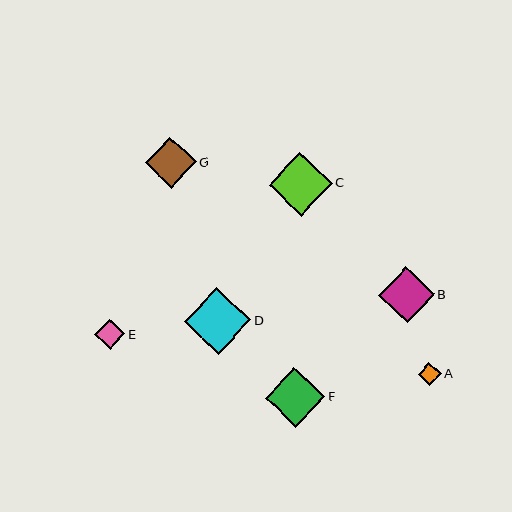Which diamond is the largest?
Diamond D is the largest with a size of approximately 67 pixels.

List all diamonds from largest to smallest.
From largest to smallest: D, C, F, B, G, E, A.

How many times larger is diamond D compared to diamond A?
Diamond D is approximately 2.9 times the size of diamond A.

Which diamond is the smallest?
Diamond A is the smallest with a size of approximately 23 pixels.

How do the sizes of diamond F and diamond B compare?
Diamond F and diamond B are approximately the same size.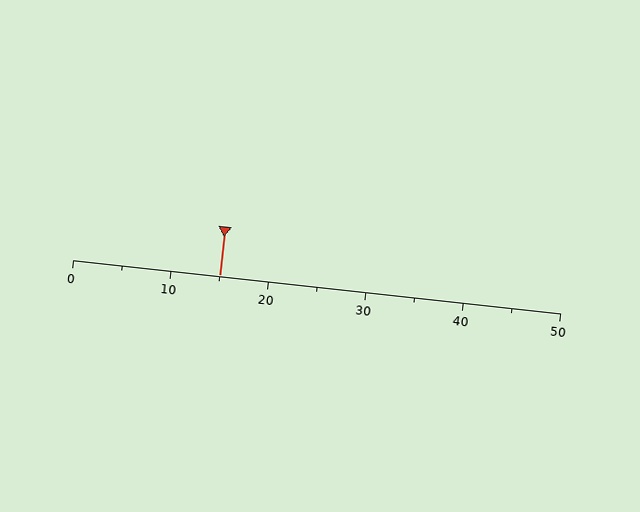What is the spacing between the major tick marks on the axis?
The major ticks are spaced 10 apart.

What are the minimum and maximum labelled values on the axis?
The axis runs from 0 to 50.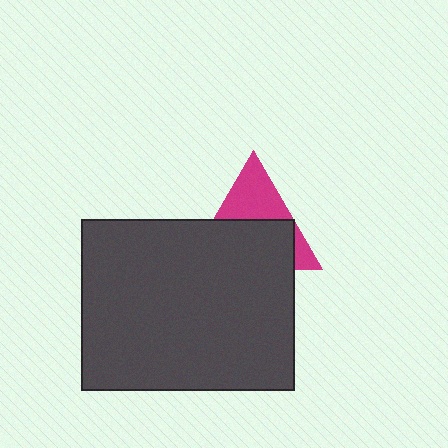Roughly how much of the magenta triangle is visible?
A small part of it is visible (roughly 42%).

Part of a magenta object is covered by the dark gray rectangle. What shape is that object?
It is a triangle.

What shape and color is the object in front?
The object in front is a dark gray rectangle.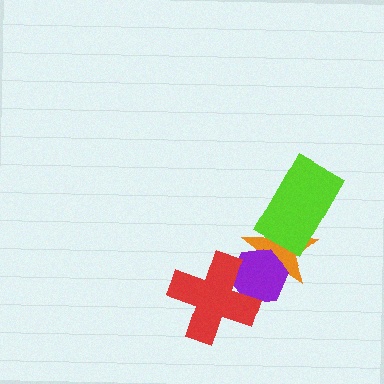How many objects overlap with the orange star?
2 objects overlap with the orange star.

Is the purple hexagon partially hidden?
Yes, it is partially covered by another shape.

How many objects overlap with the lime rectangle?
1 object overlaps with the lime rectangle.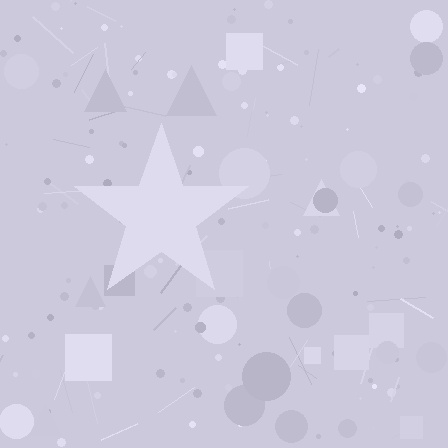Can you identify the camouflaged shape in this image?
The camouflaged shape is a star.